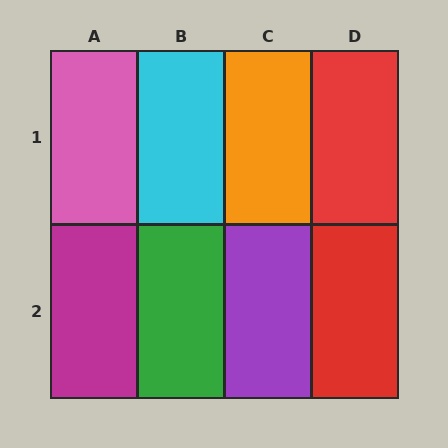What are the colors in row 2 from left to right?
Magenta, green, purple, red.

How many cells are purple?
1 cell is purple.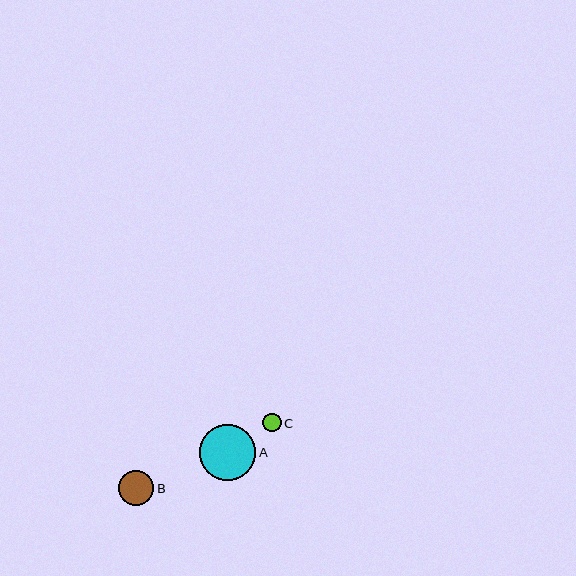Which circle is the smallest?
Circle C is the smallest with a size of approximately 18 pixels.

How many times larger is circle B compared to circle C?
Circle B is approximately 1.9 times the size of circle C.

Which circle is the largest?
Circle A is the largest with a size of approximately 56 pixels.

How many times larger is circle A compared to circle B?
Circle A is approximately 1.6 times the size of circle B.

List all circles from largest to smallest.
From largest to smallest: A, B, C.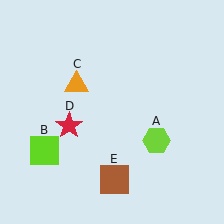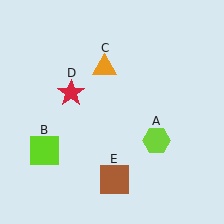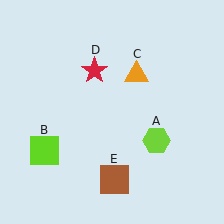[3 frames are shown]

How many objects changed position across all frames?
2 objects changed position: orange triangle (object C), red star (object D).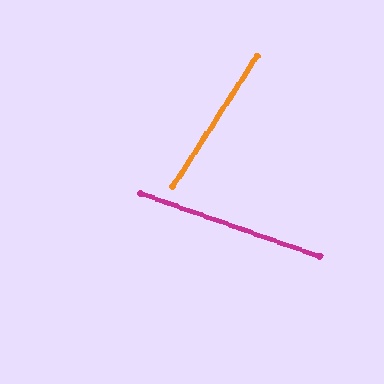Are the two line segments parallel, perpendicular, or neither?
Neither parallel nor perpendicular — they differ by about 77°.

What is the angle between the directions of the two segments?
Approximately 77 degrees.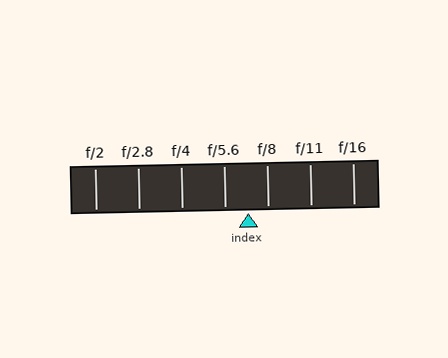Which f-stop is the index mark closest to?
The index mark is closest to f/8.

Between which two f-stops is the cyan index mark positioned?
The index mark is between f/5.6 and f/8.